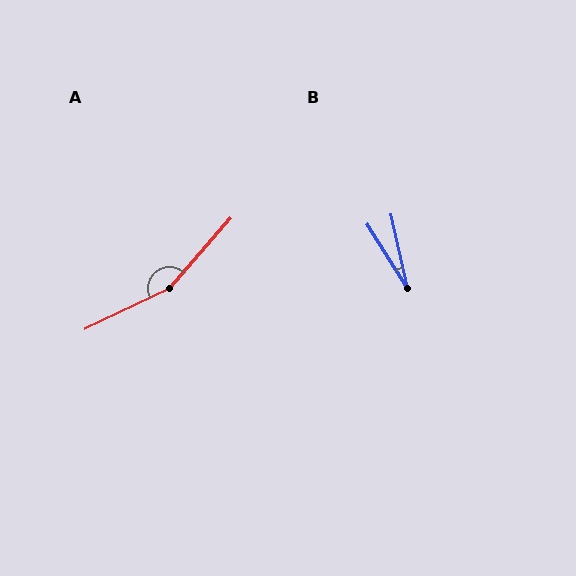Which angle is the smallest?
B, at approximately 20 degrees.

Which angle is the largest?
A, at approximately 156 degrees.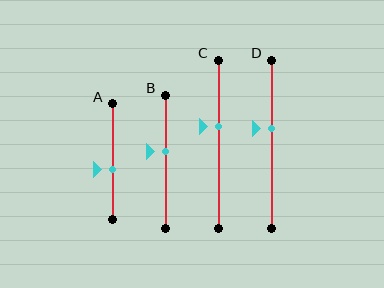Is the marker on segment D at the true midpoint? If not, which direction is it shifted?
No, the marker on segment D is shifted upward by about 9% of the segment length.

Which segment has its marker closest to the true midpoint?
Segment A has its marker closest to the true midpoint.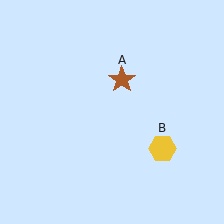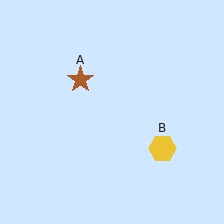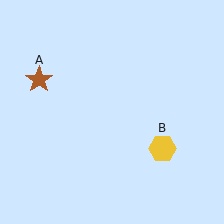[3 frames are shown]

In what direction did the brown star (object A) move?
The brown star (object A) moved left.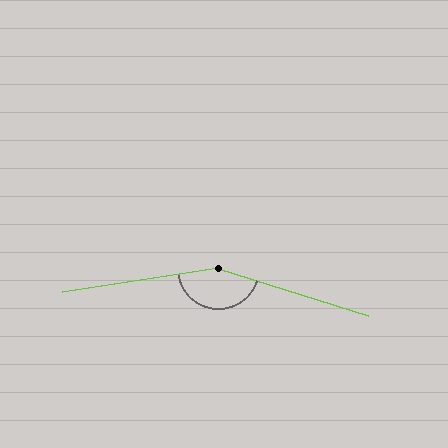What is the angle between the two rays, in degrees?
Approximately 154 degrees.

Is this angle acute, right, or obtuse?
It is obtuse.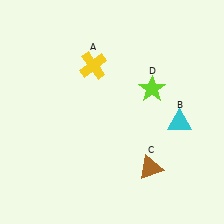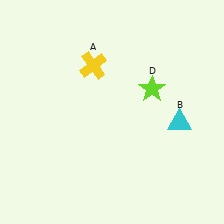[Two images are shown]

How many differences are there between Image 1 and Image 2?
There is 1 difference between the two images.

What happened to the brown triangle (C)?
The brown triangle (C) was removed in Image 2. It was in the bottom-right area of Image 1.